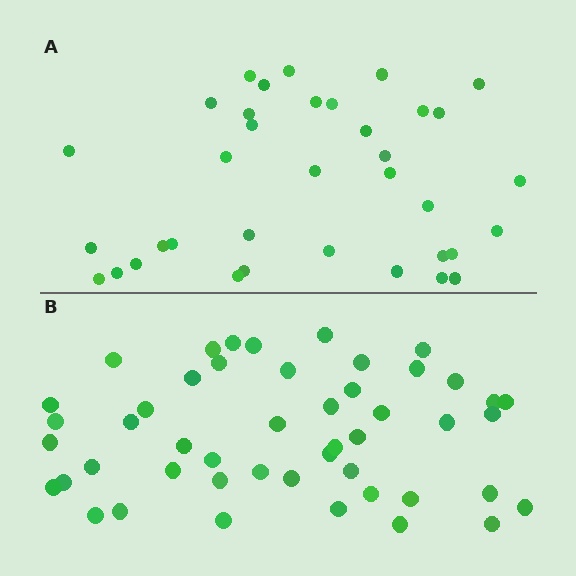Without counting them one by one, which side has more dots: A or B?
Region B (the bottom region) has more dots.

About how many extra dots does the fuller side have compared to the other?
Region B has roughly 12 or so more dots than region A.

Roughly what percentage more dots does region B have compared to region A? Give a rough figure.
About 35% more.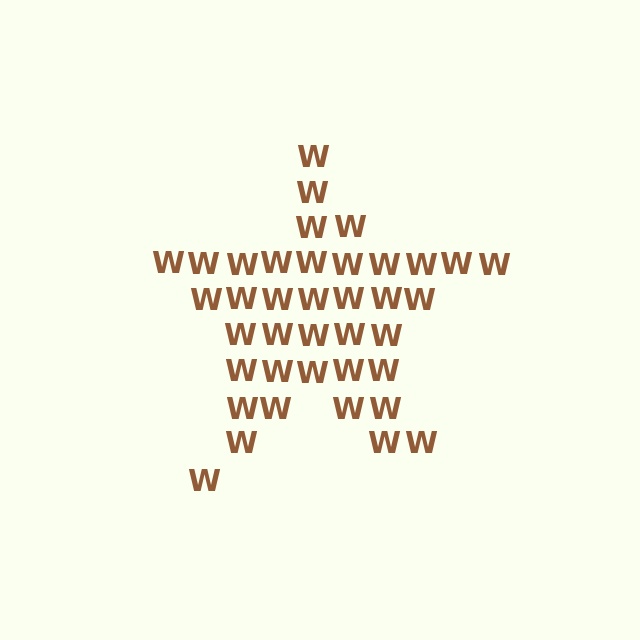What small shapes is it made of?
It is made of small letter W's.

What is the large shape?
The large shape is a star.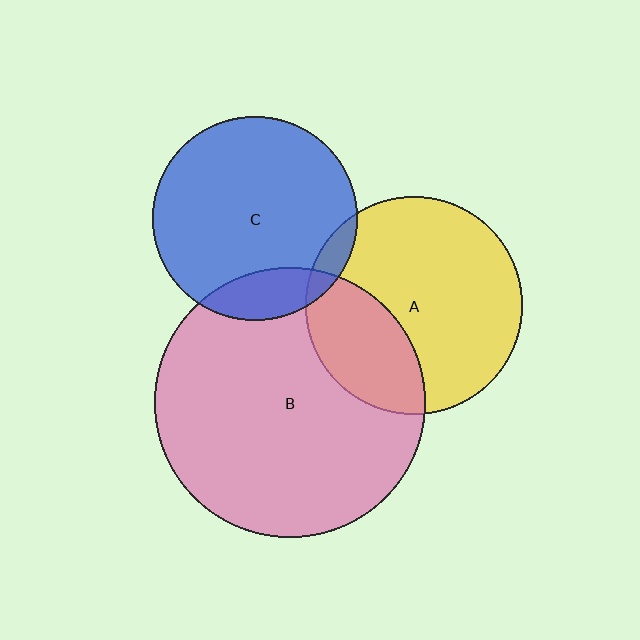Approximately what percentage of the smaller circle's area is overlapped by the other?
Approximately 30%.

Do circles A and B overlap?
Yes.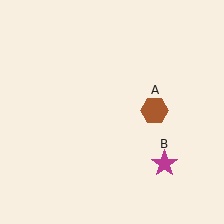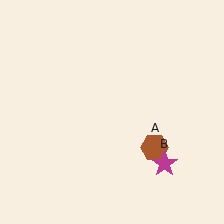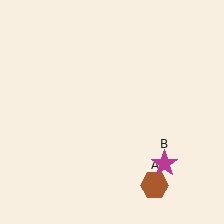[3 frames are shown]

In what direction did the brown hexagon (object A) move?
The brown hexagon (object A) moved down.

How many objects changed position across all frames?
1 object changed position: brown hexagon (object A).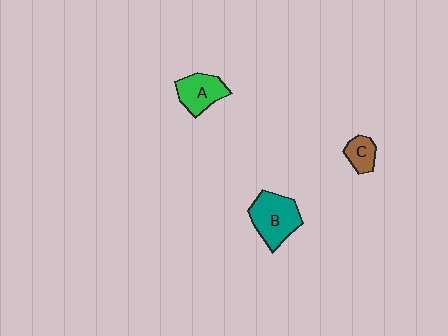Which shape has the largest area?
Shape B (teal).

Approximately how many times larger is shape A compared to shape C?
Approximately 1.7 times.